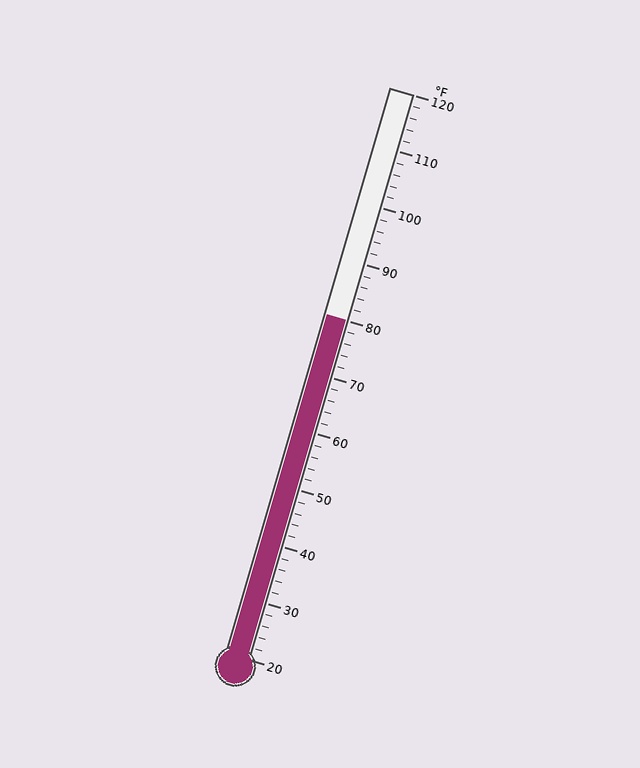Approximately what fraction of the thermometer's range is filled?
The thermometer is filled to approximately 60% of its range.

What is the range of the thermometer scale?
The thermometer scale ranges from 20°F to 120°F.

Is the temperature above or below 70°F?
The temperature is above 70°F.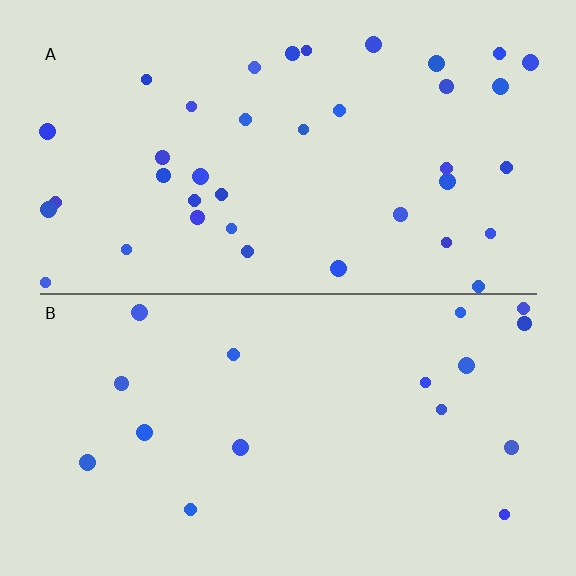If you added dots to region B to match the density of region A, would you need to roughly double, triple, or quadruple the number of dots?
Approximately double.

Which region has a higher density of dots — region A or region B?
A (the top).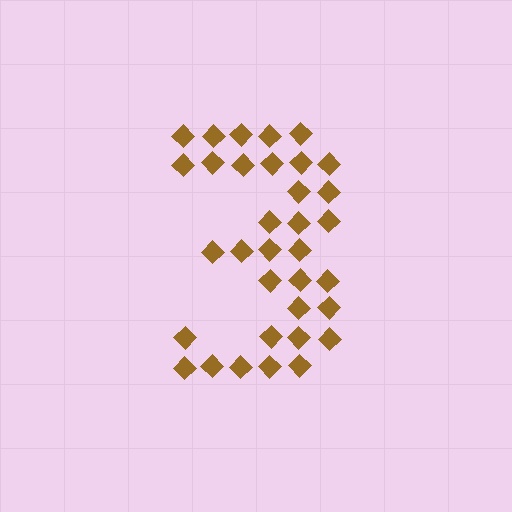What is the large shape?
The large shape is the digit 3.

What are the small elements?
The small elements are diamonds.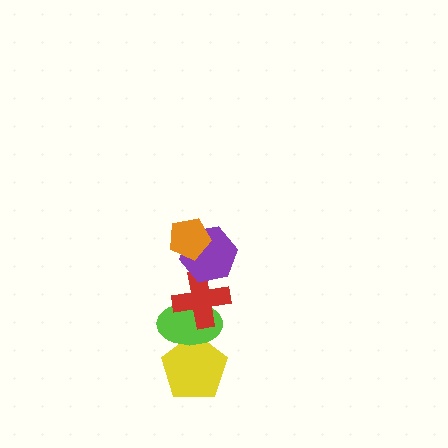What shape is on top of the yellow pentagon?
The lime ellipse is on top of the yellow pentagon.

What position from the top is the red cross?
The red cross is 3rd from the top.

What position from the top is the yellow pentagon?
The yellow pentagon is 5th from the top.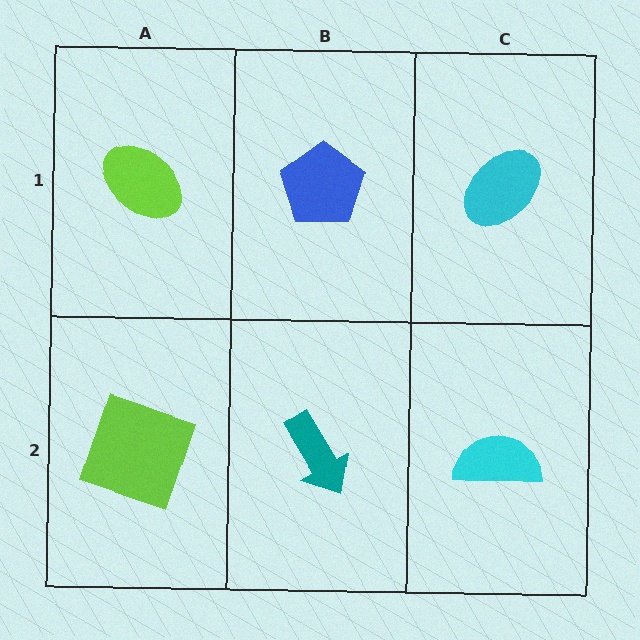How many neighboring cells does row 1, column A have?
2.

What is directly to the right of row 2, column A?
A teal arrow.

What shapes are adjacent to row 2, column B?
A blue pentagon (row 1, column B), a lime square (row 2, column A), a cyan semicircle (row 2, column C).